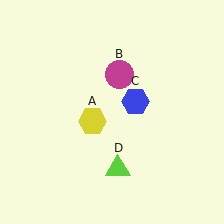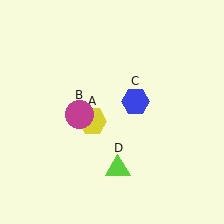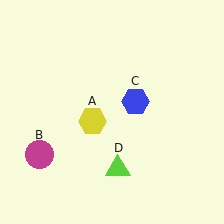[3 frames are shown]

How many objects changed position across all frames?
1 object changed position: magenta circle (object B).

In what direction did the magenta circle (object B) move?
The magenta circle (object B) moved down and to the left.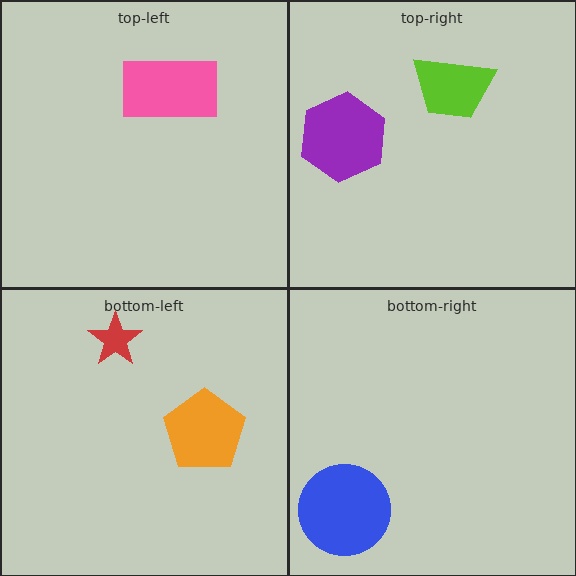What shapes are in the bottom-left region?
The orange pentagon, the red star.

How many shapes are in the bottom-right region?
1.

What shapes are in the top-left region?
The pink rectangle.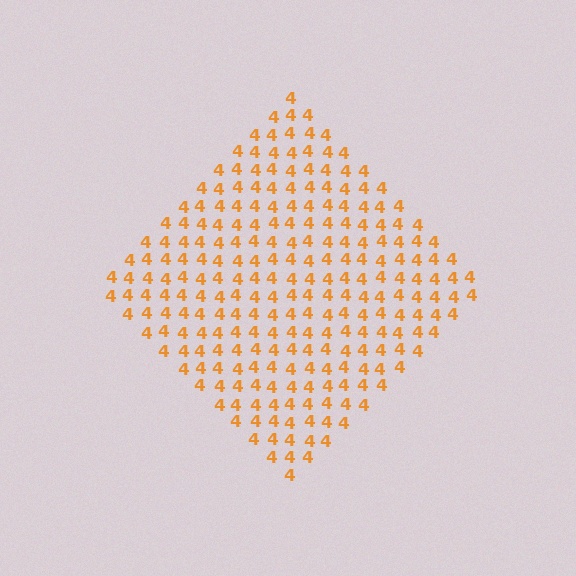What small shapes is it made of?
It is made of small digit 4's.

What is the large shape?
The large shape is a diamond.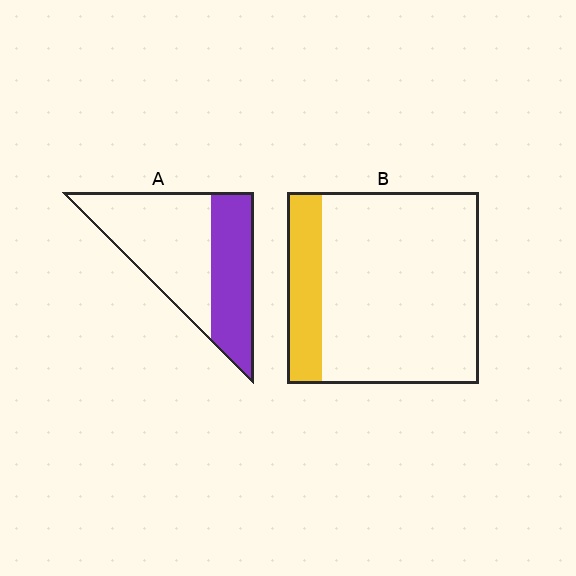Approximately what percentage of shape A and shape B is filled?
A is approximately 40% and B is approximately 20%.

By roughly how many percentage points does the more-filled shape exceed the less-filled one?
By roughly 20 percentage points (A over B).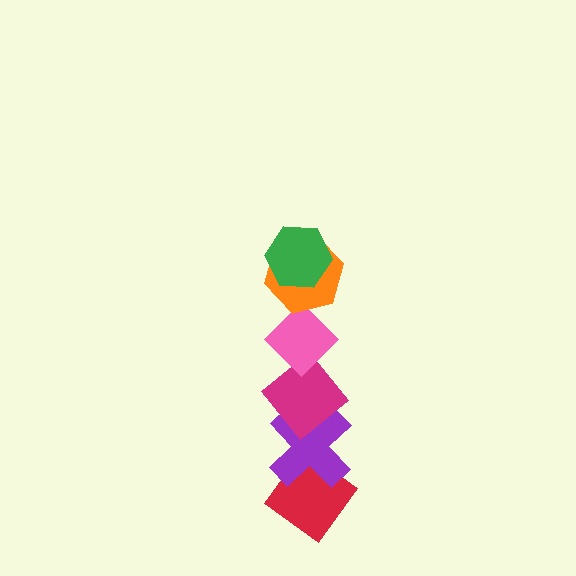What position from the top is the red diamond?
The red diamond is 6th from the top.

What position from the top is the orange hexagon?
The orange hexagon is 2nd from the top.